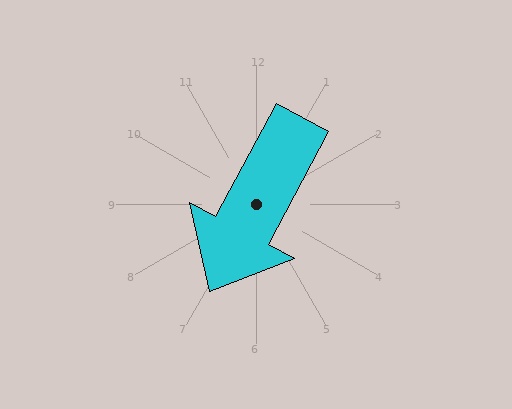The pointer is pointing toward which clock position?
Roughly 7 o'clock.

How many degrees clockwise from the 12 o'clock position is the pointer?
Approximately 208 degrees.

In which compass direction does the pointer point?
Southwest.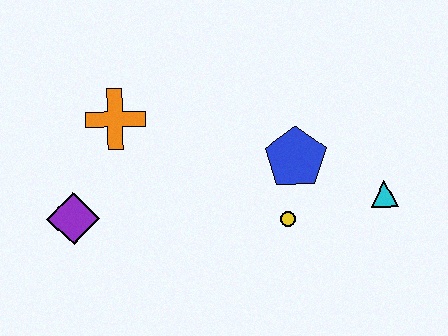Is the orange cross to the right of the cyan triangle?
No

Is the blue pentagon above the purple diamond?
Yes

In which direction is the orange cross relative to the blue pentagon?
The orange cross is to the left of the blue pentagon.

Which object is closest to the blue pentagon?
The yellow circle is closest to the blue pentagon.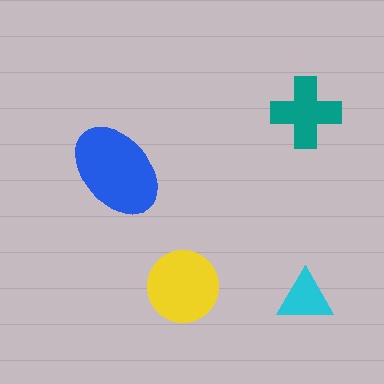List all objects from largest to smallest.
The blue ellipse, the yellow circle, the teal cross, the cyan triangle.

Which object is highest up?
The teal cross is topmost.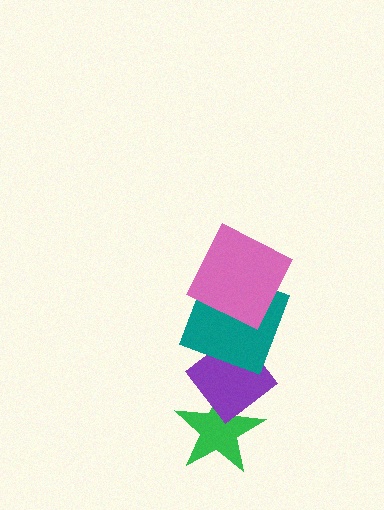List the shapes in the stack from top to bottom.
From top to bottom: the pink square, the teal square, the purple diamond, the green star.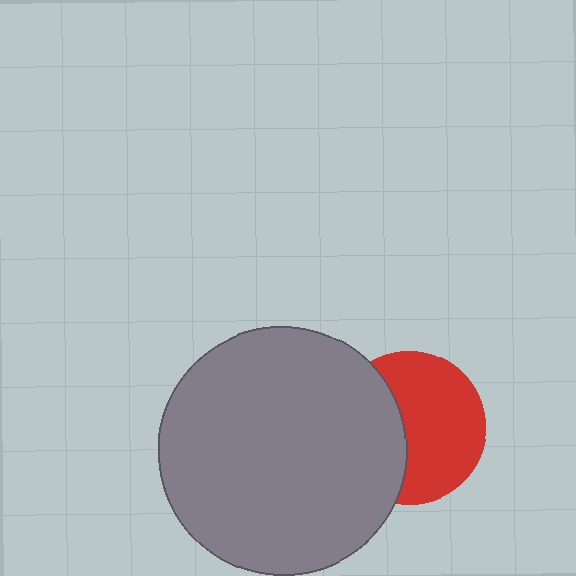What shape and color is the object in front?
The object in front is a gray circle.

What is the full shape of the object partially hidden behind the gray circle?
The partially hidden object is a red circle.